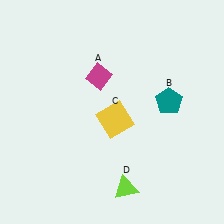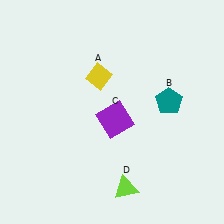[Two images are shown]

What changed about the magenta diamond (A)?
In Image 1, A is magenta. In Image 2, it changed to yellow.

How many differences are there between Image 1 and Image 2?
There are 2 differences between the two images.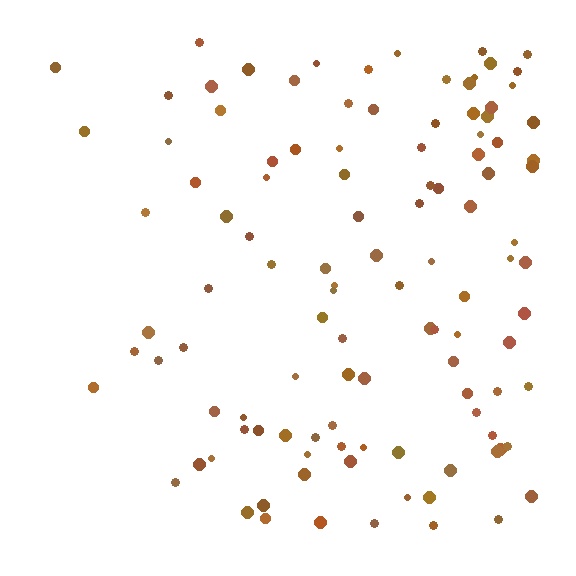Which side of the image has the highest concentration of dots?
The right.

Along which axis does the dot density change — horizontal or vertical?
Horizontal.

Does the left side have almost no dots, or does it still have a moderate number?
Still a moderate number, just noticeably fewer than the right.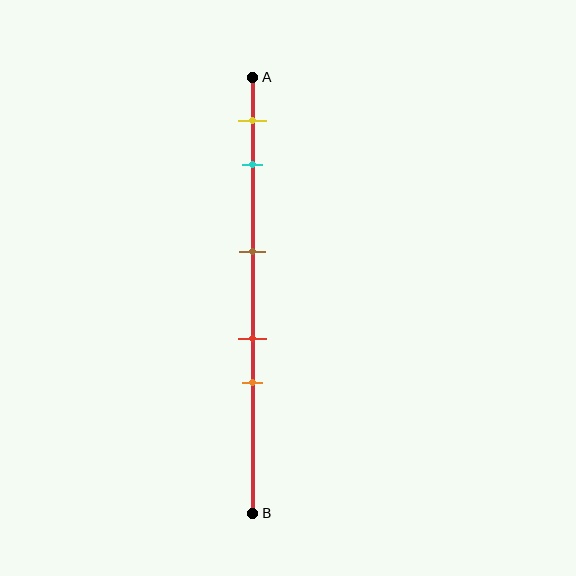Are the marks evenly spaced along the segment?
No, the marks are not evenly spaced.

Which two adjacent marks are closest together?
The red and orange marks are the closest adjacent pair.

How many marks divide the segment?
There are 5 marks dividing the segment.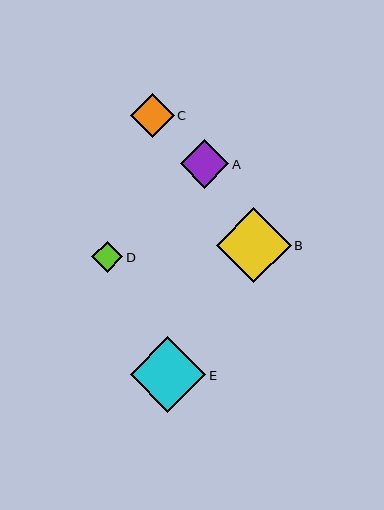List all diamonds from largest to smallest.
From largest to smallest: E, B, A, C, D.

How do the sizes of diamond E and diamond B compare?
Diamond E and diamond B are approximately the same size.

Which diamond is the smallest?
Diamond D is the smallest with a size of approximately 31 pixels.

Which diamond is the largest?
Diamond E is the largest with a size of approximately 75 pixels.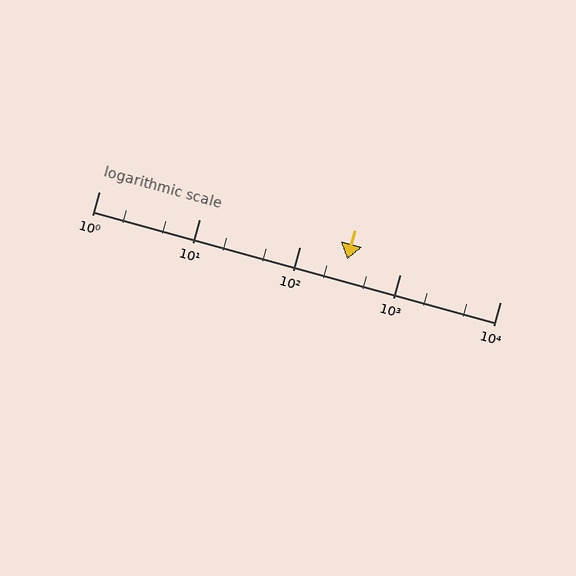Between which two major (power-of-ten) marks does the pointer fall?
The pointer is between 100 and 1000.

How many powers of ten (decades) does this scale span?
The scale spans 4 decades, from 1 to 10000.